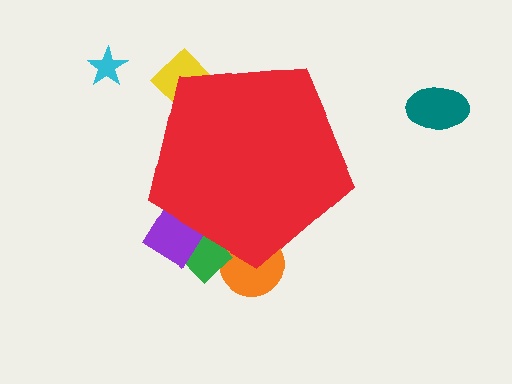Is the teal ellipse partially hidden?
No, the teal ellipse is fully visible.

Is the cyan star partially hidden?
No, the cyan star is fully visible.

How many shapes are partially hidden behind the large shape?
4 shapes are partially hidden.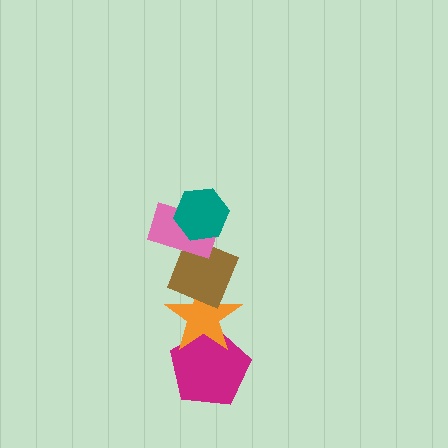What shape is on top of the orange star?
The brown diamond is on top of the orange star.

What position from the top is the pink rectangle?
The pink rectangle is 2nd from the top.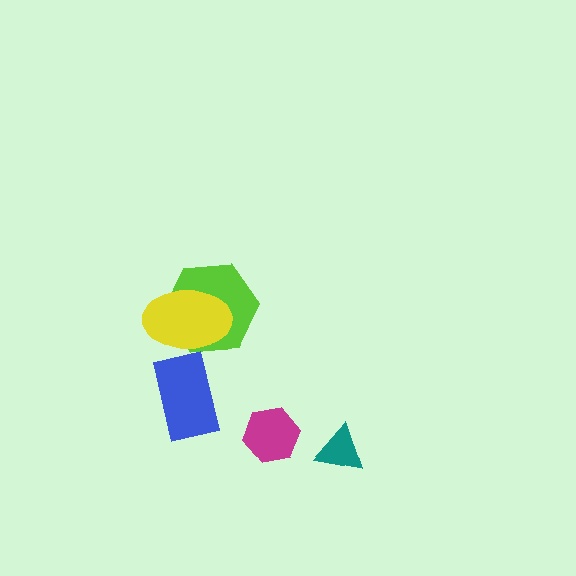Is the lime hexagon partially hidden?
Yes, it is partially covered by another shape.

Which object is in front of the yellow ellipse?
The blue rectangle is in front of the yellow ellipse.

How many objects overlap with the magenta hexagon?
0 objects overlap with the magenta hexagon.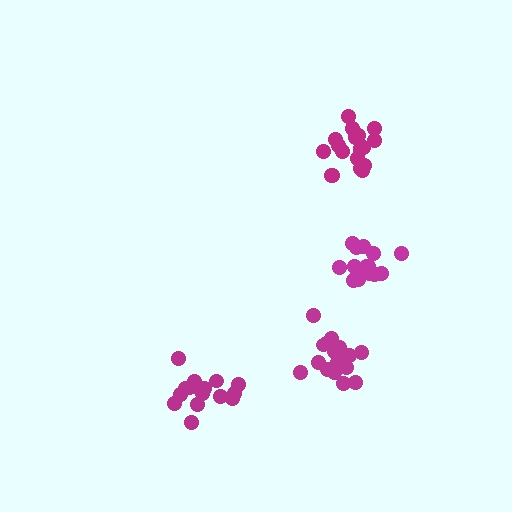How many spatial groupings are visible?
There are 4 spatial groupings.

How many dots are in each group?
Group 1: 19 dots, Group 2: 16 dots, Group 3: 15 dots, Group 4: 20 dots (70 total).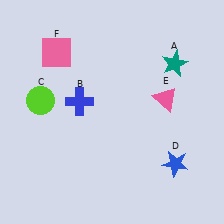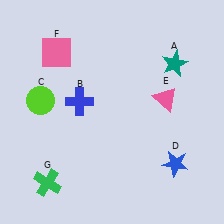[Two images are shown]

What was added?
A green cross (G) was added in Image 2.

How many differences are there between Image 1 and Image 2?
There is 1 difference between the two images.